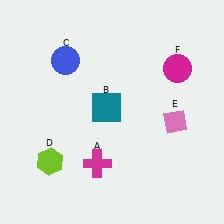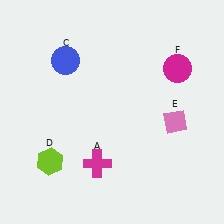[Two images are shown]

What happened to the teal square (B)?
The teal square (B) was removed in Image 2. It was in the top-left area of Image 1.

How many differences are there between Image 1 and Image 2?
There is 1 difference between the two images.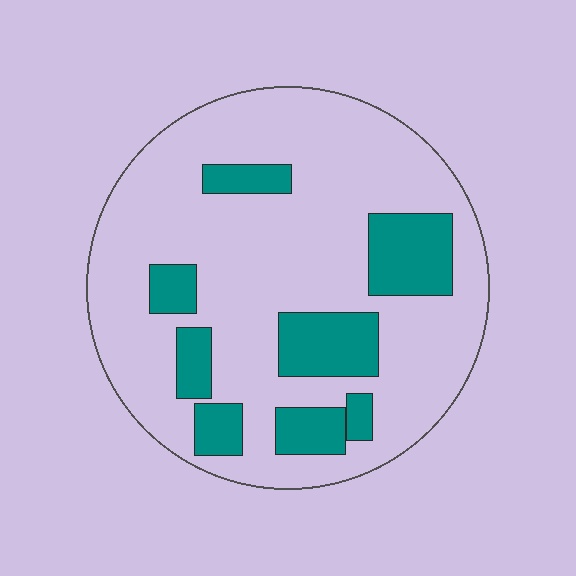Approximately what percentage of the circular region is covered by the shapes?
Approximately 20%.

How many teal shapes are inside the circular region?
8.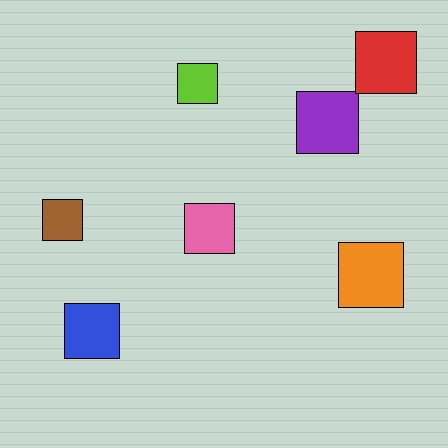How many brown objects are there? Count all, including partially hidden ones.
There is 1 brown object.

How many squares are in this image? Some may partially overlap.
There are 7 squares.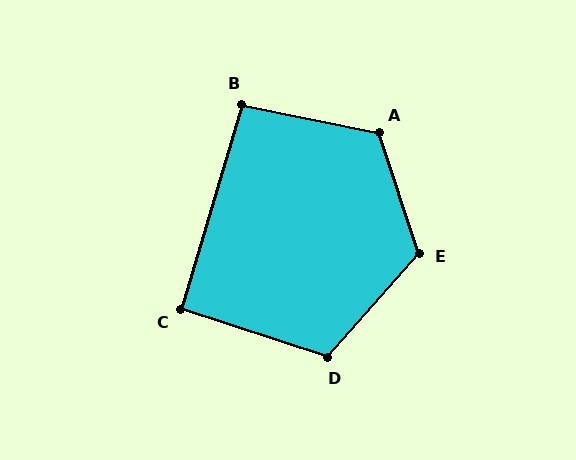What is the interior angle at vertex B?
Approximately 95 degrees (obtuse).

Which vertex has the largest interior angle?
E, at approximately 120 degrees.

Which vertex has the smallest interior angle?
C, at approximately 92 degrees.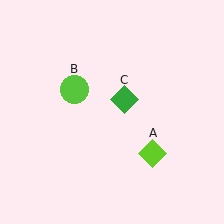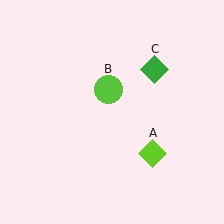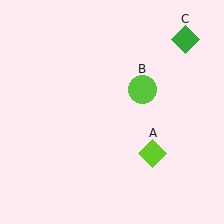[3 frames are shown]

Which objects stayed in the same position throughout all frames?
Lime diamond (object A) remained stationary.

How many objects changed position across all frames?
2 objects changed position: lime circle (object B), green diamond (object C).